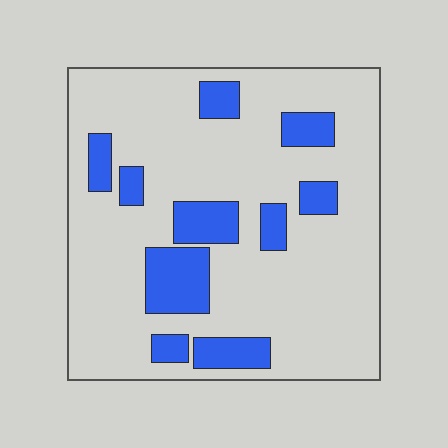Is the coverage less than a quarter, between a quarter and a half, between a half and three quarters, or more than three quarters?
Less than a quarter.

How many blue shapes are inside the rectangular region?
10.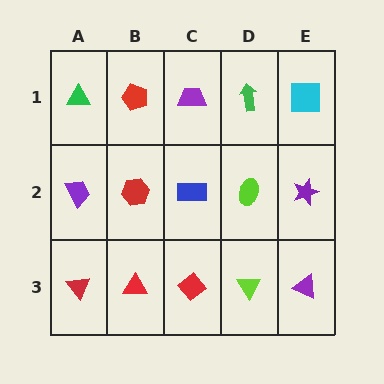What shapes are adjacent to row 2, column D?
A green arrow (row 1, column D), a lime triangle (row 3, column D), a blue rectangle (row 2, column C), a purple star (row 2, column E).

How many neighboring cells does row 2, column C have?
4.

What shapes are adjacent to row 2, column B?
A red pentagon (row 1, column B), a red triangle (row 3, column B), a purple trapezoid (row 2, column A), a blue rectangle (row 2, column C).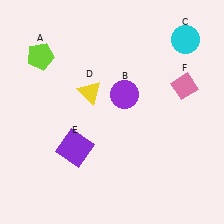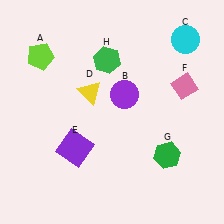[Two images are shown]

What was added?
A green hexagon (G), a green hexagon (H) were added in Image 2.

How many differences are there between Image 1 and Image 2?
There are 2 differences between the two images.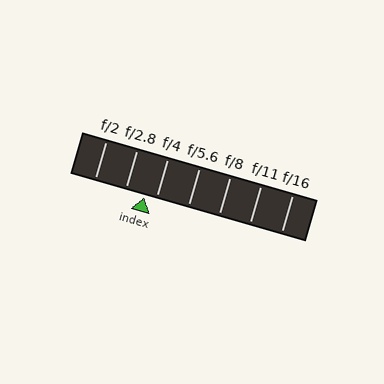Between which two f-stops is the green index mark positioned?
The index mark is between f/2.8 and f/4.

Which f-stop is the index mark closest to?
The index mark is closest to f/4.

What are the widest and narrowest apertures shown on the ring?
The widest aperture shown is f/2 and the narrowest is f/16.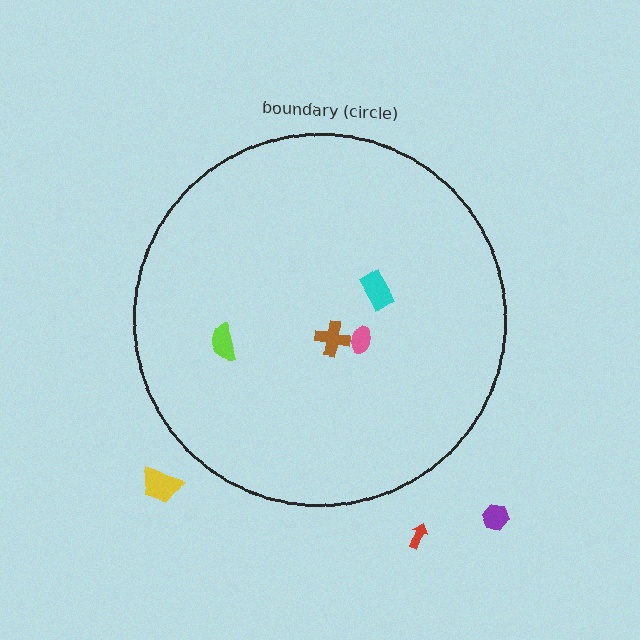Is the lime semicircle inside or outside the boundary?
Inside.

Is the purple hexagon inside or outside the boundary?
Outside.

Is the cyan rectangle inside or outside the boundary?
Inside.